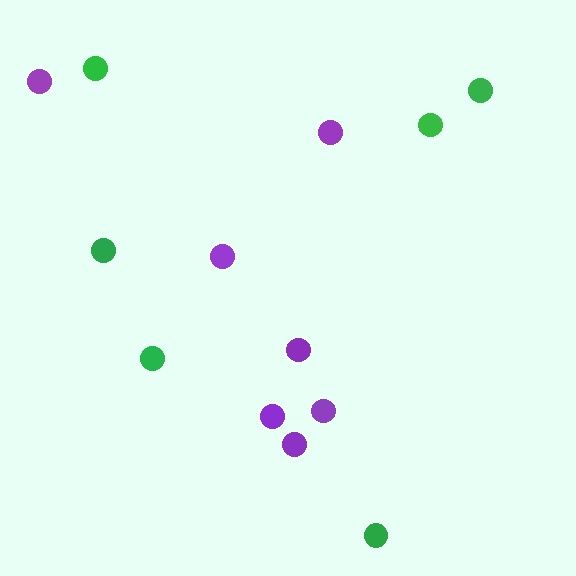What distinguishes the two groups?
There are 2 groups: one group of green circles (6) and one group of purple circles (7).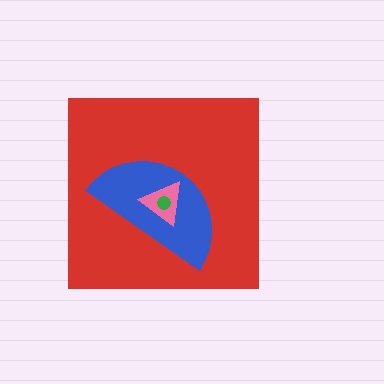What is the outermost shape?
The red square.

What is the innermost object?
The green circle.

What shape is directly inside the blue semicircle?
The pink triangle.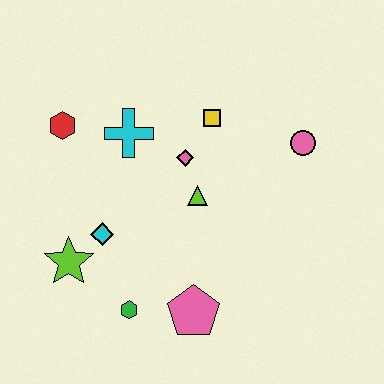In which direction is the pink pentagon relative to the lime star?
The pink pentagon is to the right of the lime star.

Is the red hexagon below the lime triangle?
No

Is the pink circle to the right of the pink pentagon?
Yes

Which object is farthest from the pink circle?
The lime star is farthest from the pink circle.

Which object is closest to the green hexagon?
The pink pentagon is closest to the green hexagon.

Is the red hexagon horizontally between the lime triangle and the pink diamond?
No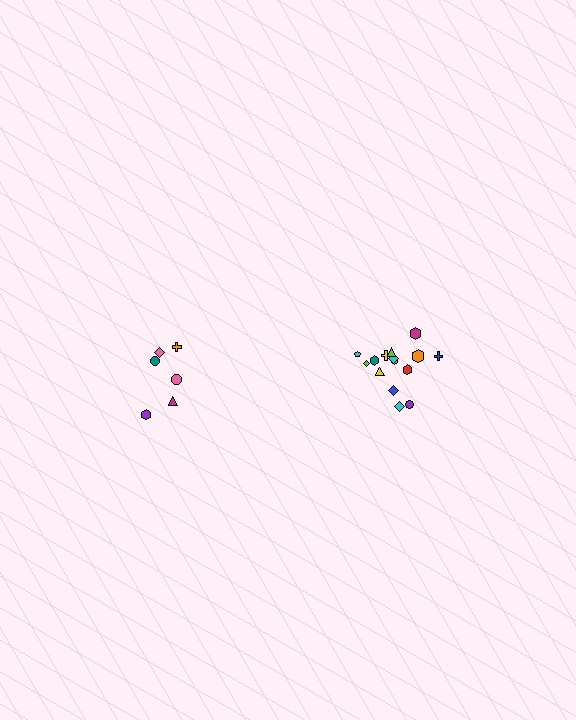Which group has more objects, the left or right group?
The right group.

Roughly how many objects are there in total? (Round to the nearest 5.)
Roughly 20 objects in total.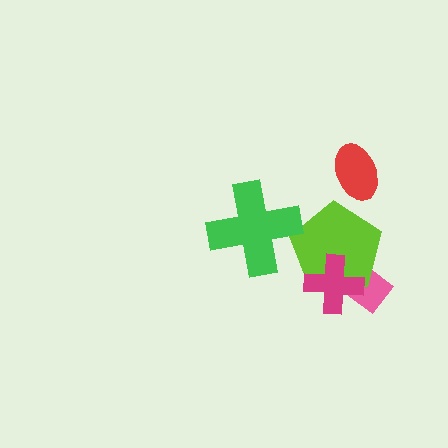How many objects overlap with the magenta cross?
2 objects overlap with the magenta cross.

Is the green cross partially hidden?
No, no other shape covers it.